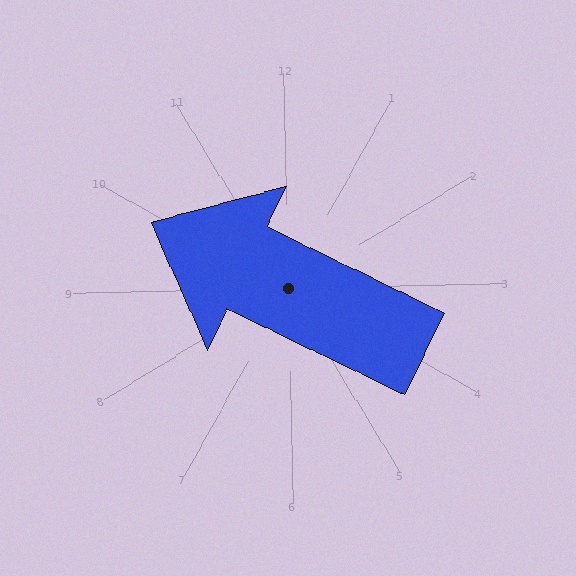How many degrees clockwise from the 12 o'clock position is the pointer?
Approximately 297 degrees.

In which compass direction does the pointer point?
Northwest.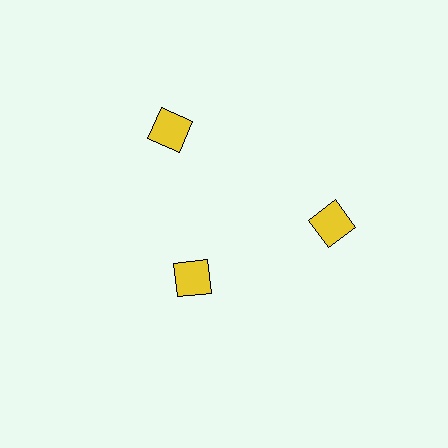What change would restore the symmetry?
The symmetry would be restored by moving it outward, back onto the ring so that all 3 diamonds sit at equal angles and equal distance from the center.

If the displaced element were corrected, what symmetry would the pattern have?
It would have 3-fold rotational symmetry — the pattern would map onto itself every 120 degrees.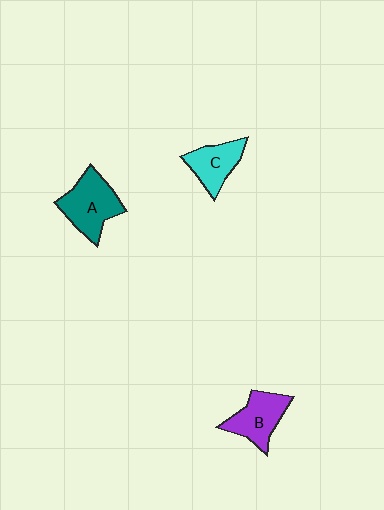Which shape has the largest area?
Shape A (teal).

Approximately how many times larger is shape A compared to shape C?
Approximately 1.3 times.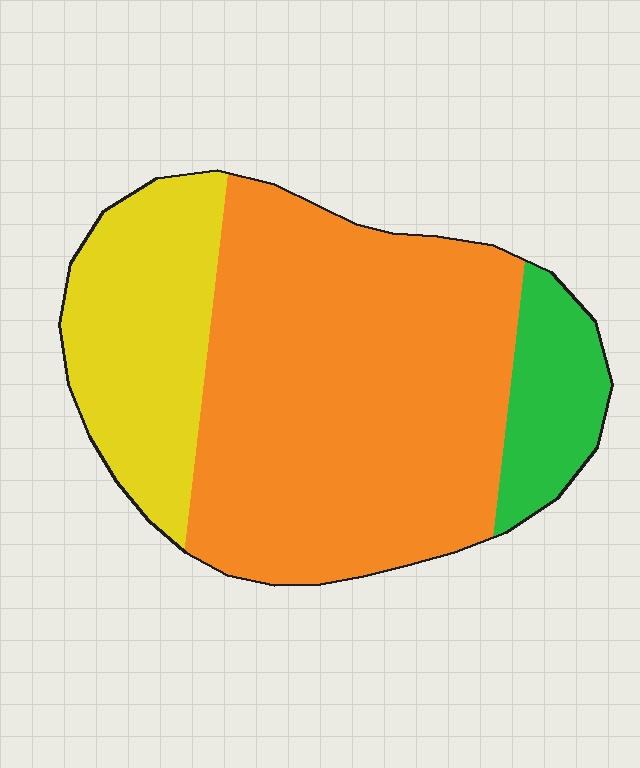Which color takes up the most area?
Orange, at roughly 65%.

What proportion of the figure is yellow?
Yellow takes up about one quarter (1/4) of the figure.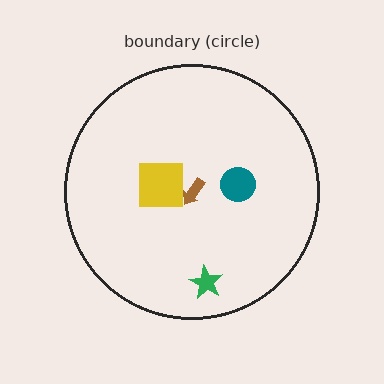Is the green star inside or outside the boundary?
Inside.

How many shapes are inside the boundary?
4 inside, 0 outside.